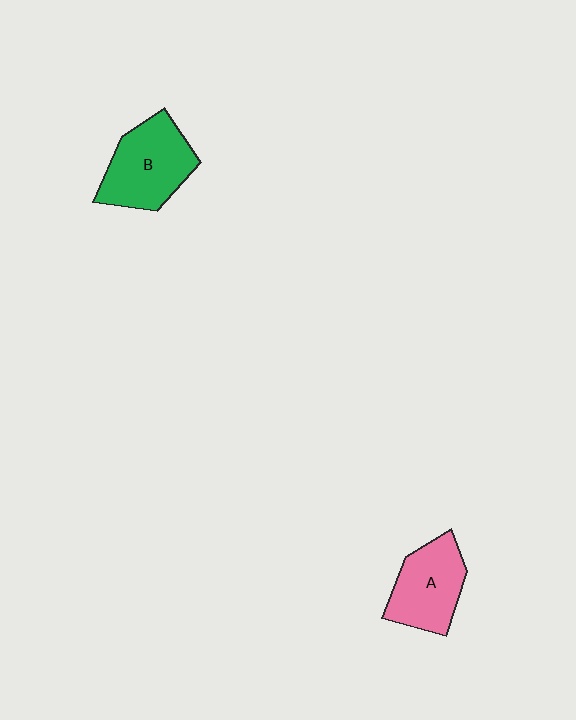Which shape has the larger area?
Shape B (green).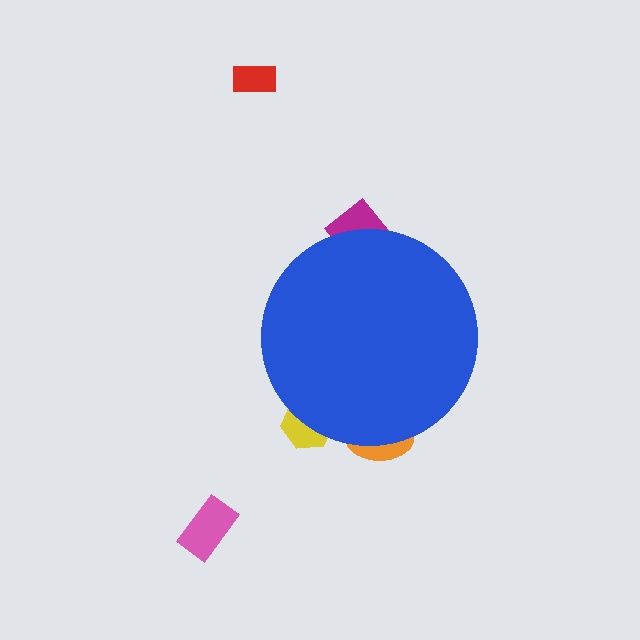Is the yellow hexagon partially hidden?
Yes, the yellow hexagon is partially hidden behind the blue circle.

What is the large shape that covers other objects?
A blue circle.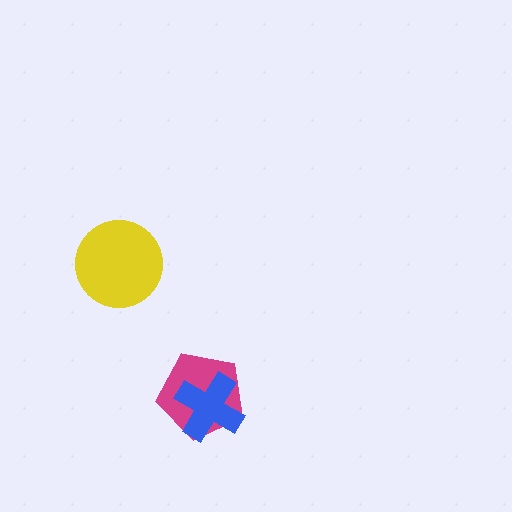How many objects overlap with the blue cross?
1 object overlaps with the blue cross.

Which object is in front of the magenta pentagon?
The blue cross is in front of the magenta pentagon.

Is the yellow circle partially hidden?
No, no other shape covers it.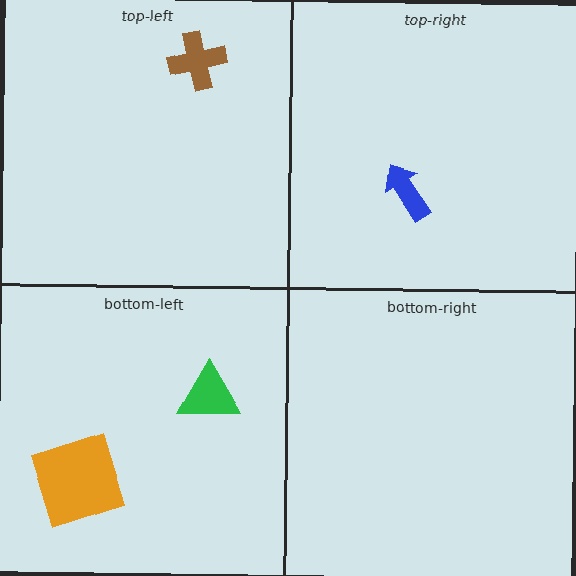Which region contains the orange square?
The bottom-left region.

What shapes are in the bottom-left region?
The green triangle, the orange square.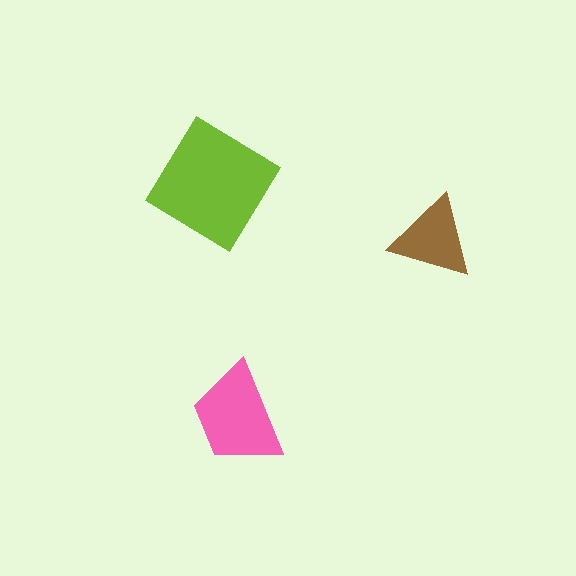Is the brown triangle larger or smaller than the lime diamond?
Smaller.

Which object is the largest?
The lime diamond.